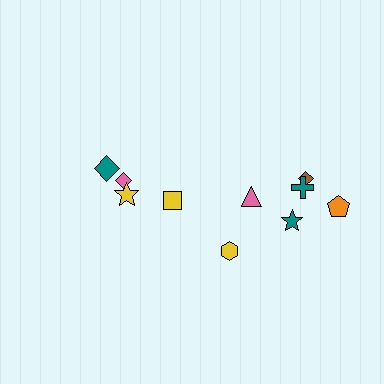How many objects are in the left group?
There are 4 objects.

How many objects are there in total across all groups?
There are 10 objects.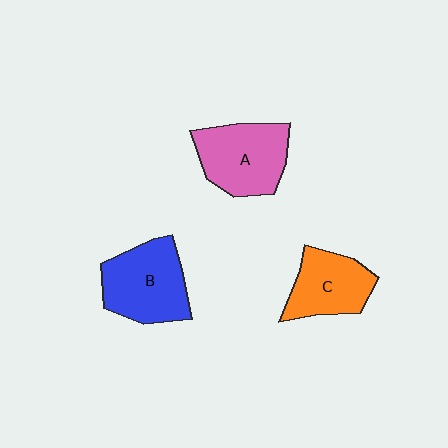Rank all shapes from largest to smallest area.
From largest to smallest: B (blue), A (pink), C (orange).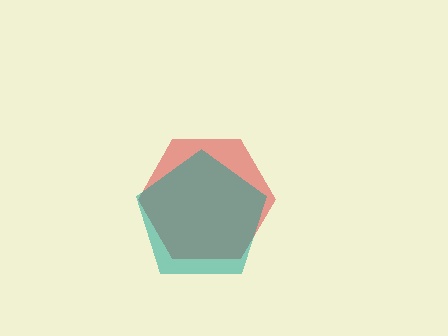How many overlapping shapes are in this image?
There are 2 overlapping shapes in the image.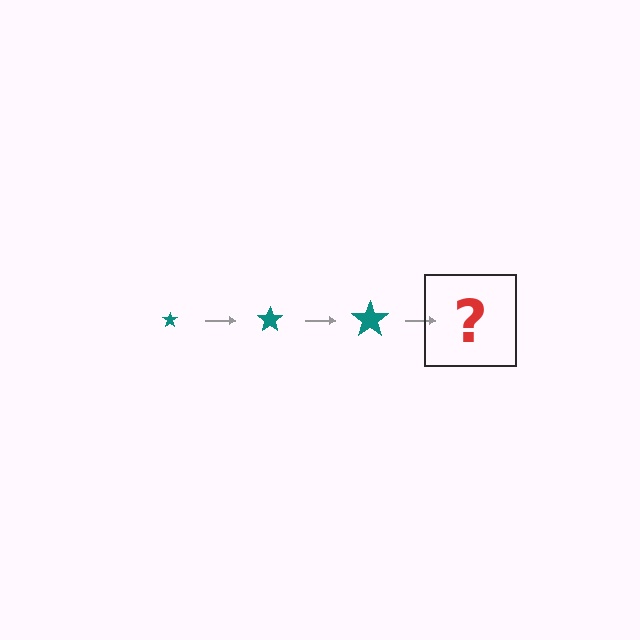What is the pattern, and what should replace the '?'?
The pattern is that the star gets progressively larger each step. The '?' should be a teal star, larger than the previous one.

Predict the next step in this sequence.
The next step is a teal star, larger than the previous one.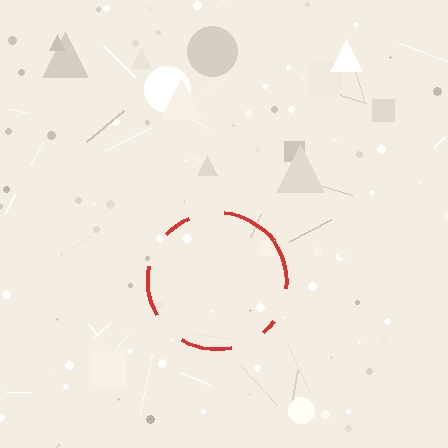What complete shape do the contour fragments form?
The contour fragments form a circle.